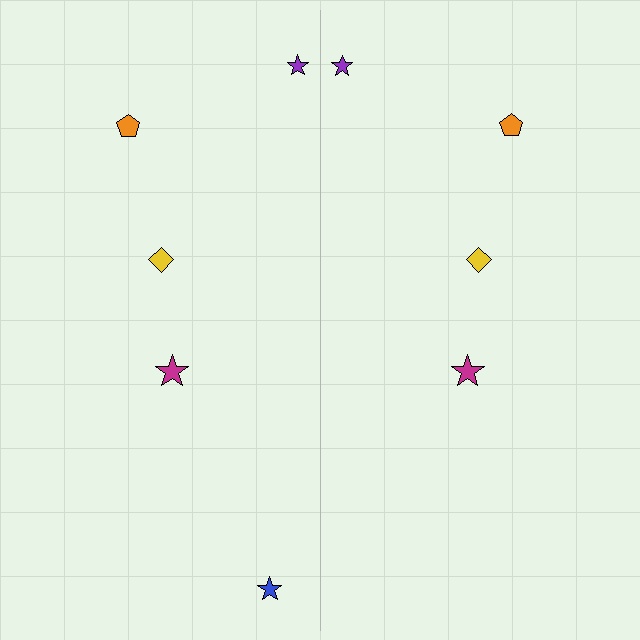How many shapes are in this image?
There are 9 shapes in this image.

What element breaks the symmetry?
A blue star is missing from the right side.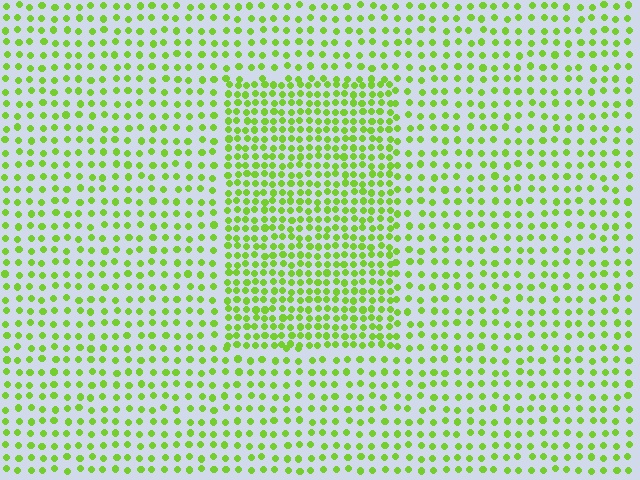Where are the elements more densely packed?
The elements are more densely packed inside the rectangle boundary.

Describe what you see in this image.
The image contains small lime elements arranged at two different densities. A rectangle-shaped region is visible where the elements are more densely packed than the surrounding area.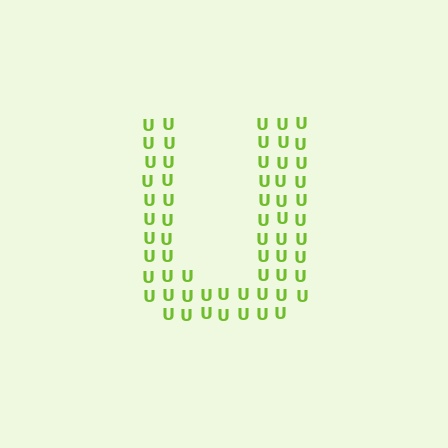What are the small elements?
The small elements are letter U's.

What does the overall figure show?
The overall figure shows the letter U.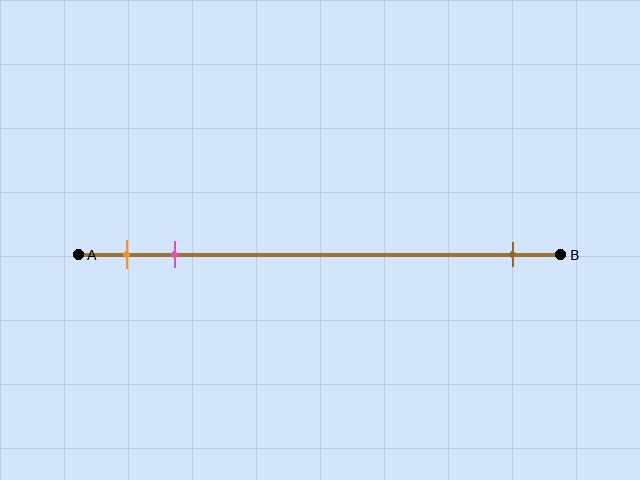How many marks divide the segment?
There are 3 marks dividing the segment.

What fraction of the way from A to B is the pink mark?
The pink mark is approximately 20% (0.2) of the way from A to B.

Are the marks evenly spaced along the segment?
No, the marks are not evenly spaced.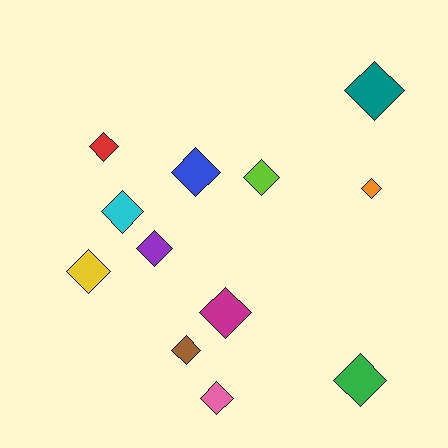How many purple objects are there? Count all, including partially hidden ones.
There is 1 purple object.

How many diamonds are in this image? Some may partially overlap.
There are 12 diamonds.